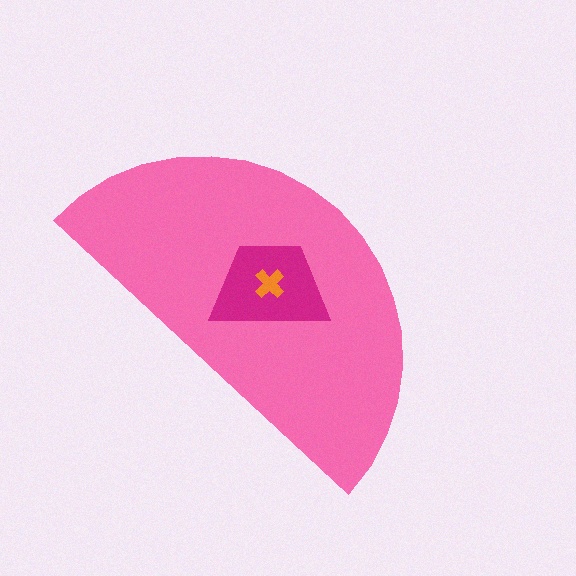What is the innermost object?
The orange cross.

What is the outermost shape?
The pink semicircle.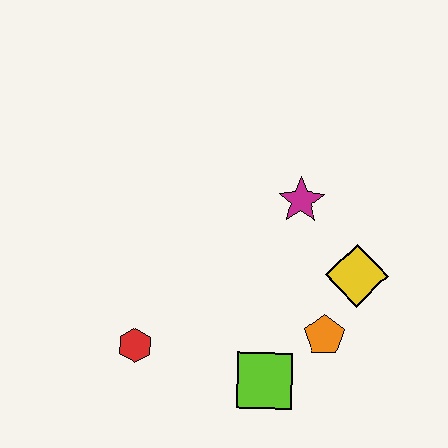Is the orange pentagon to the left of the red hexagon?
No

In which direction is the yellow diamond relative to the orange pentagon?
The yellow diamond is above the orange pentagon.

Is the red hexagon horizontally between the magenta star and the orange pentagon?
No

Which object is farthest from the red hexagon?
The yellow diamond is farthest from the red hexagon.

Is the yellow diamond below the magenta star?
Yes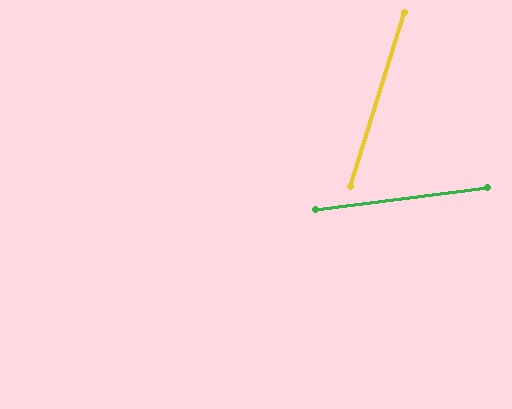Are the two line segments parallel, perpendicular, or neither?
Neither parallel nor perpendicular — they differ by about 66°.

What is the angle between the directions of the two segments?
Approximately 66 degrees.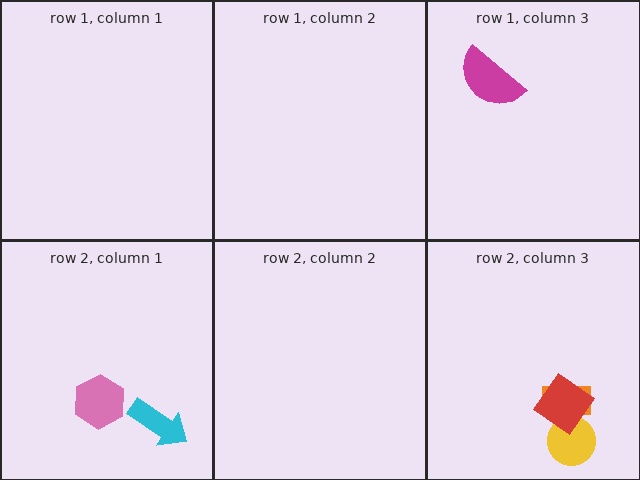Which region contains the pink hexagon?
The row 2, column 1 region.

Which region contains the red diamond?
The row 2, column 3 region.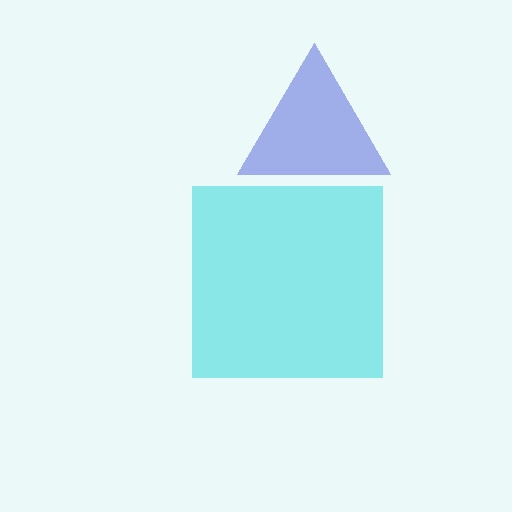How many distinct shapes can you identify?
There are 2 distinct shapes: a cyan square, a blue triangle.